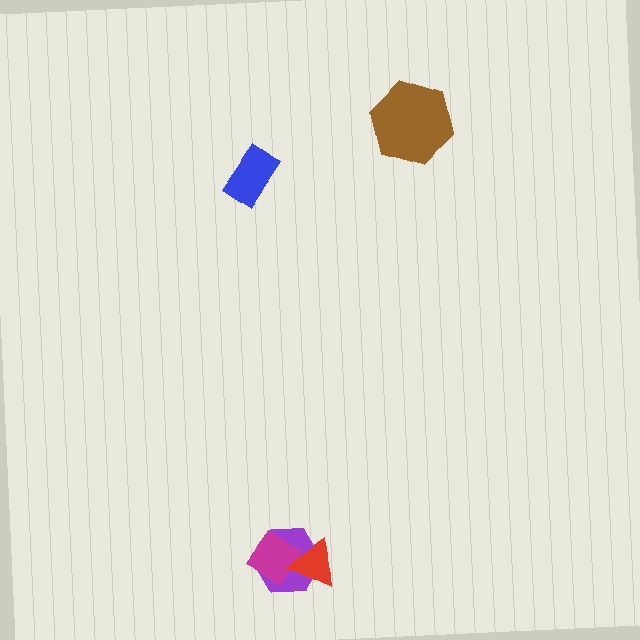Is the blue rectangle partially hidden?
No, no other shape covers it.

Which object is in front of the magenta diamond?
The red triangle is in front of the magenta diamond.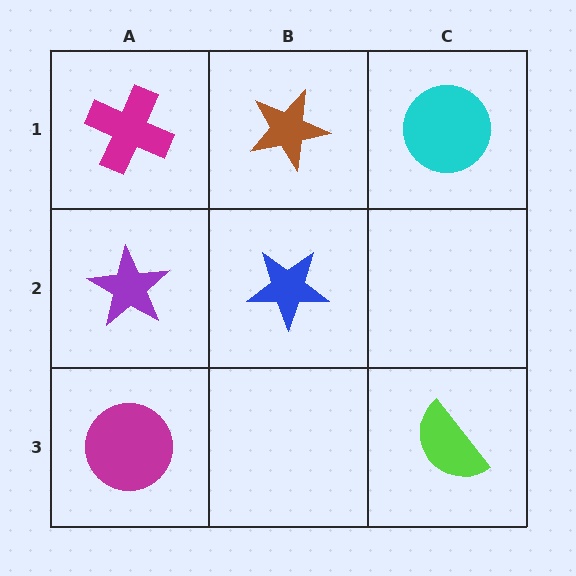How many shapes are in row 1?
3 shapes.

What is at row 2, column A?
A purple star.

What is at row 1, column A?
A magenta cross.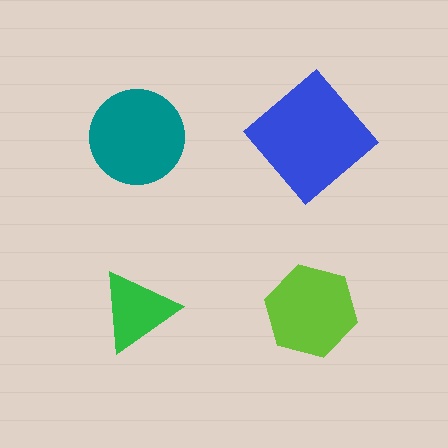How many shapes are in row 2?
2 shapes.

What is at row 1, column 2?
A blue diamond.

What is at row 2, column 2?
A lime hexagon.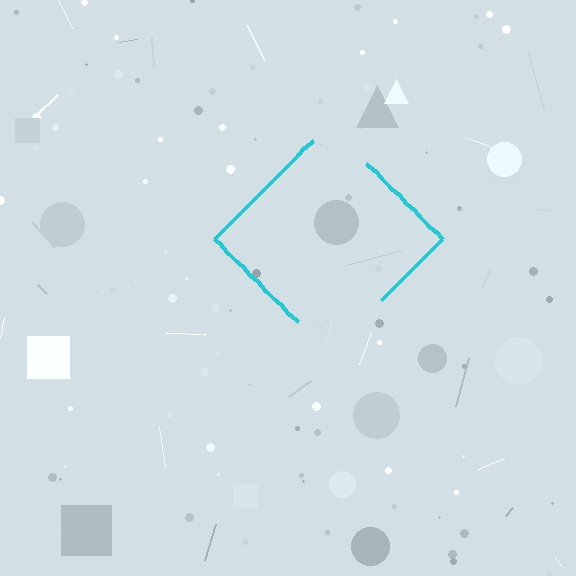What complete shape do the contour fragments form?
The contour fragments form a diamond.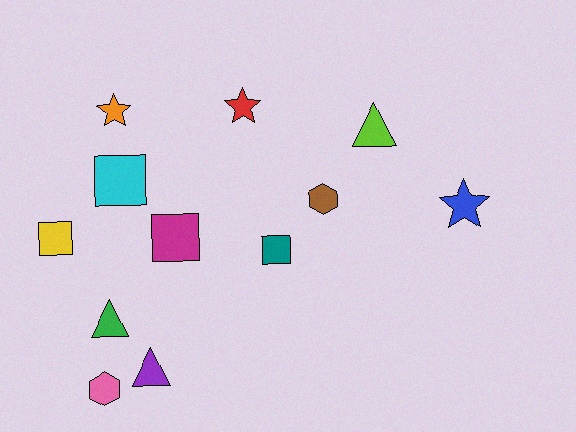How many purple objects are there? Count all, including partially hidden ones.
There is 1 purple object.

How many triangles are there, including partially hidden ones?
There are 3 triangles.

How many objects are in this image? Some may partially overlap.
There are 12 objects.